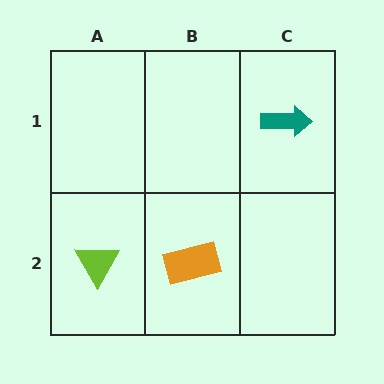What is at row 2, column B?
An orange rectangle.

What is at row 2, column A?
A lime triangle.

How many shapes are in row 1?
1 shape.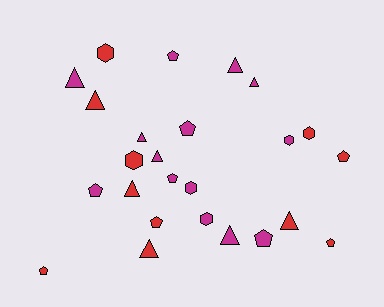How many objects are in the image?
There are 25 objects.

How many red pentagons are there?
There are 4 red pentagons.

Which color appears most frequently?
Magenta, with 14 objects.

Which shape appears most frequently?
Triangle, with 10 objects.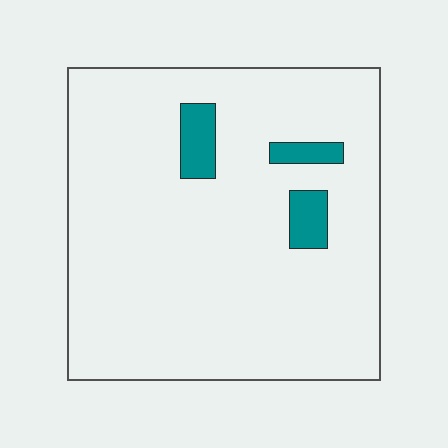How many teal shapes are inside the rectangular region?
3.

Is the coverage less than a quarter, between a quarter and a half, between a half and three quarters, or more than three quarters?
Less than a quarter.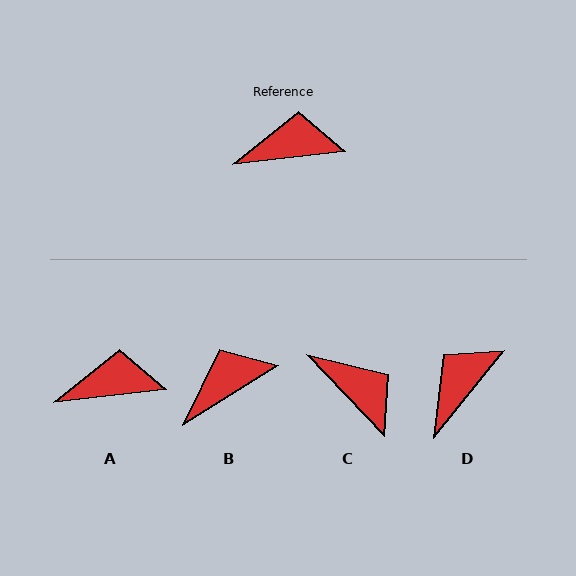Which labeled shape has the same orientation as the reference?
A.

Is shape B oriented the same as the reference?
No, it is off by about 26 degrees.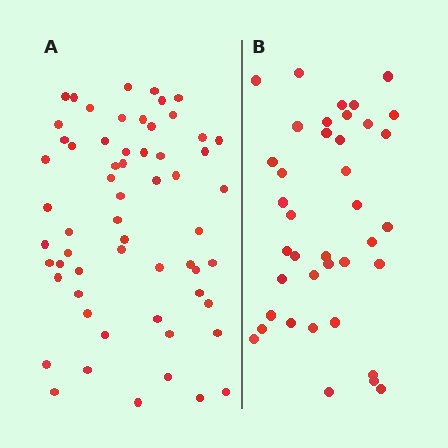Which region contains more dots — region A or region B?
Region A (the left region) has more dots.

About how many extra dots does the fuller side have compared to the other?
Region A has approximately 20 more dots than region B.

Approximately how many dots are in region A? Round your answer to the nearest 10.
About 60 dots.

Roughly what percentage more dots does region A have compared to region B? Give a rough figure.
About 55% more.